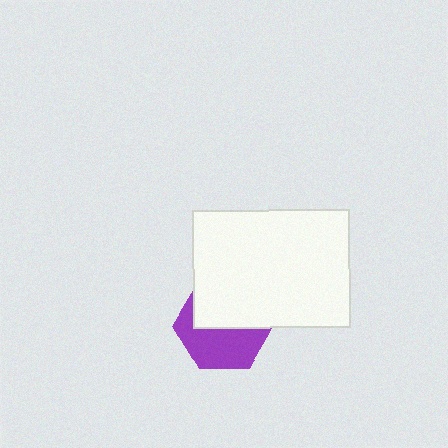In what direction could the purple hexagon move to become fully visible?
The purple hexagon could move down. That would shift it out from behind the white rectangle entirely.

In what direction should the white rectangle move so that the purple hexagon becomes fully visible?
The white rectangle should move up. That is the shortest direction to clear the overlap and leave the purple hexagon fully visible.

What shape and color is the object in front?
The object in front is a white rectangle.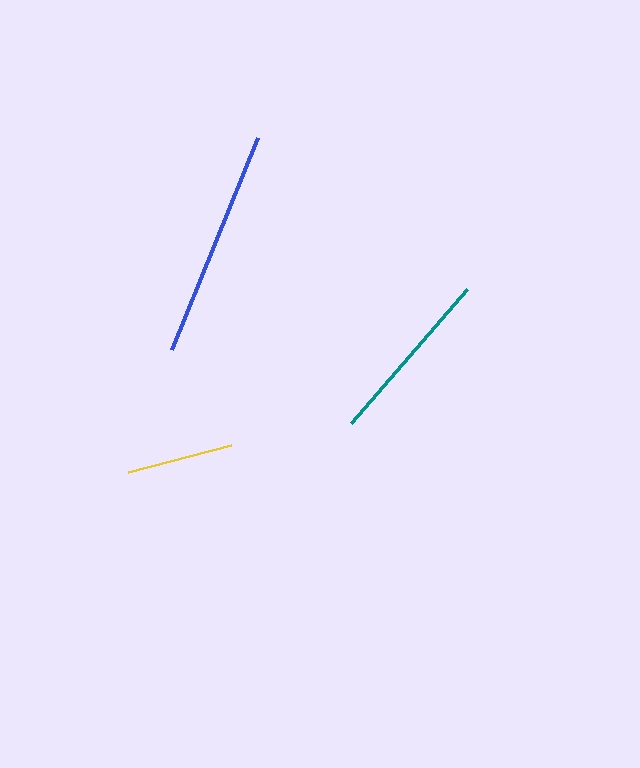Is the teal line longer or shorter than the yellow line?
The teal line is longer than the yellow line.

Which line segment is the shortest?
The yellow line is the shortest at approximately 107 pixels.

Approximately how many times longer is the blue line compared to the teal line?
The blue line is approximately 1.3 times the length of the teal line.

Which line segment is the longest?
The blue line is the longest at approximately 229 pixels.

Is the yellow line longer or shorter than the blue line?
The blue line is longer than the yellow line.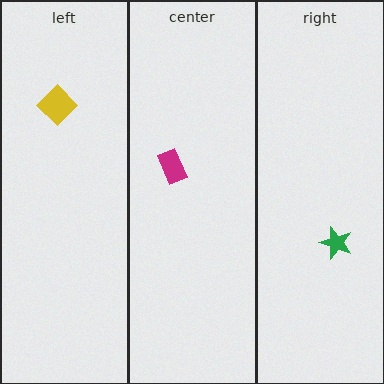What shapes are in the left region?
The yellow diamond.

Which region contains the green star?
The right region.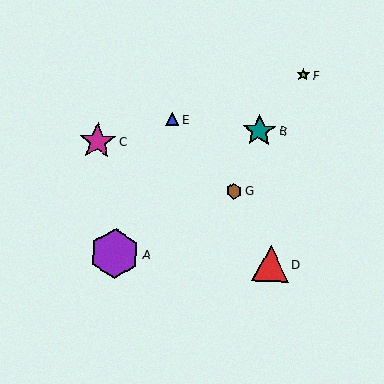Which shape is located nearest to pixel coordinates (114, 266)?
The purple hexagon (labeled A) at (115, 254) is nearest to that location.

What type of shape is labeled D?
Shape D is a red triangle.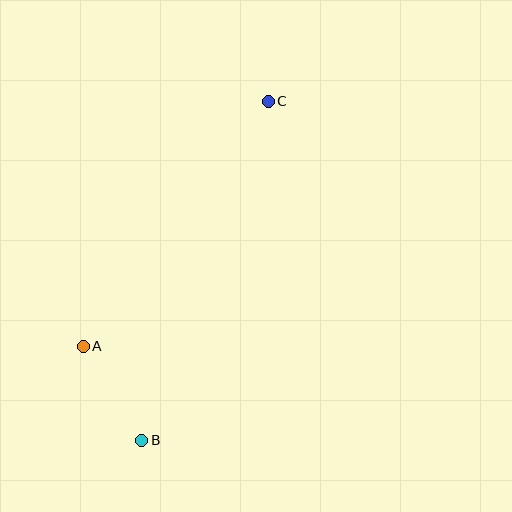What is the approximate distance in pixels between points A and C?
The distance between A and C is approximately 307 pixels.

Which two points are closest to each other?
Points A and B are closest to each other.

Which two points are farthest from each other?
Points B and C are farthest from each other.